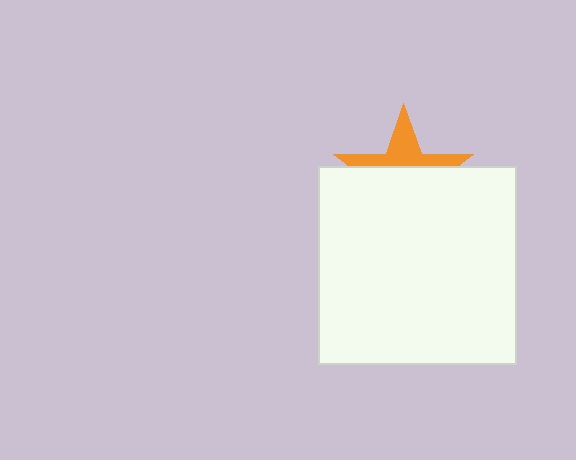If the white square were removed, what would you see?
You would see the complete orange star.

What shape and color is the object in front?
The object in front is a white square.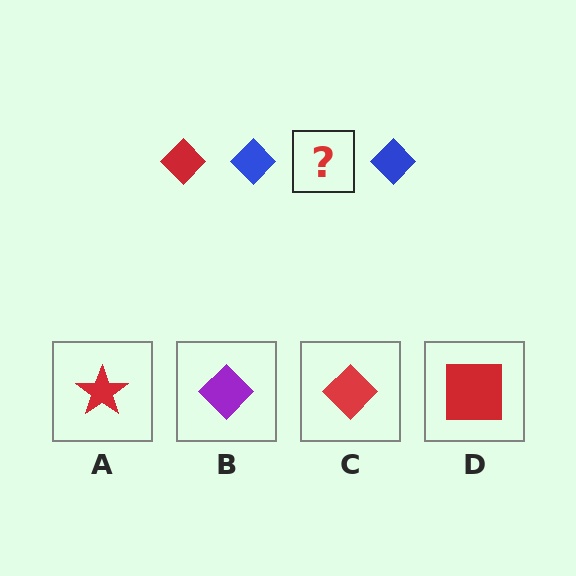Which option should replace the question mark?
Option C.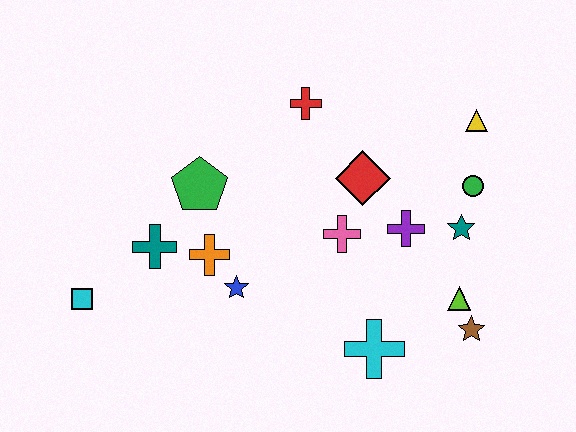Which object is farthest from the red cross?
The cyan square is farthest from the red cross.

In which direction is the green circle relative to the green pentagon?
The green circle is to the right of the green pentagon.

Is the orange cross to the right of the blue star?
No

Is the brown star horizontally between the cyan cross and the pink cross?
No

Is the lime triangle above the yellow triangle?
No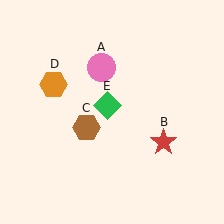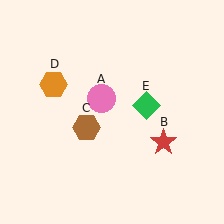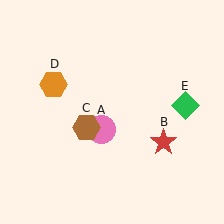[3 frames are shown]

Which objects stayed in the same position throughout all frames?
Red star (object B) and brown hexagon (object C) and orange hexagon (object D) remained stationary.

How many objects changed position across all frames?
2 objects changed position: pink circle (object A), green diamond (object E).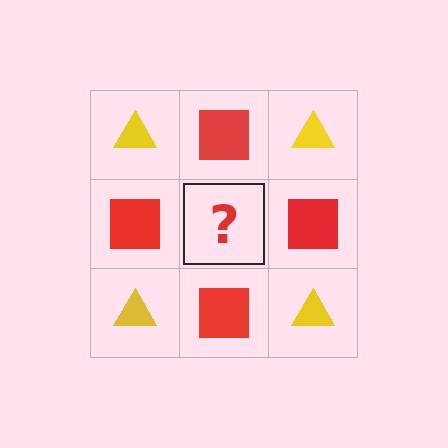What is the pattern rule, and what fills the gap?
The rule is that it alternates yellow triangle and red square in a checkerboard pattern. The gap should be filled with a yellow triangle.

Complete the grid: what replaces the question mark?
The question mark should be replaced with a yellow triangle.